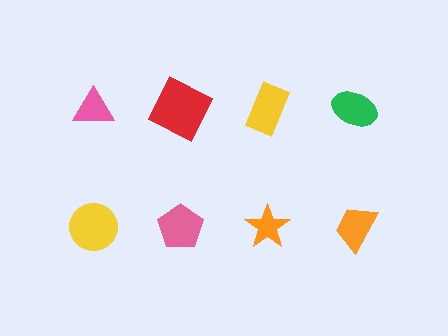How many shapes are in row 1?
4 shapes.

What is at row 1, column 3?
A yellow rectangle.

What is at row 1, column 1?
A pink triangle.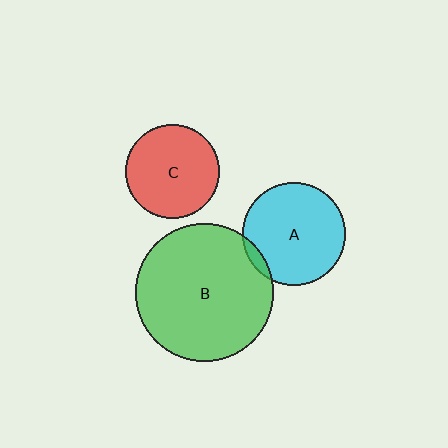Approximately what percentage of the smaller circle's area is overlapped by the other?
Approximately 5%.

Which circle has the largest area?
Circle B (green).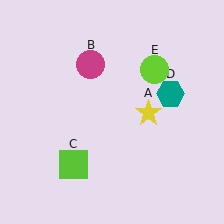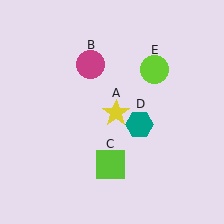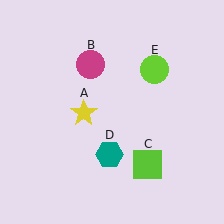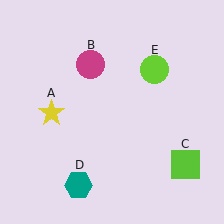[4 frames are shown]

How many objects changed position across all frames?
3 objects changed position: yellow star (object A), lime square (object C), teal hexagon (object D).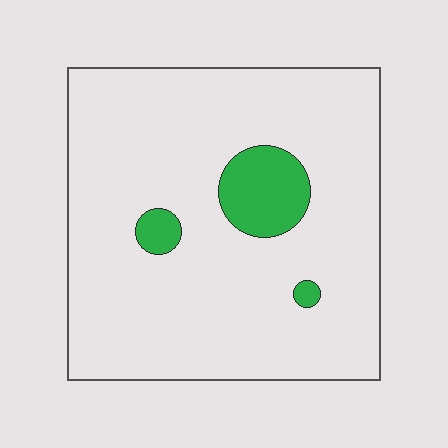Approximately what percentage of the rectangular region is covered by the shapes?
Approximately 10%.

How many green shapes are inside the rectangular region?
3.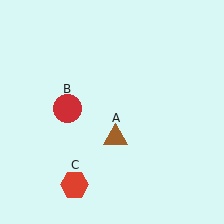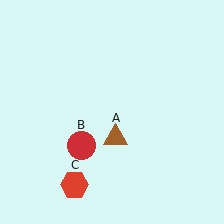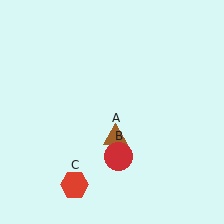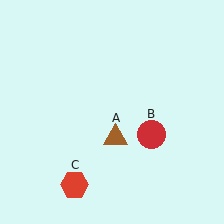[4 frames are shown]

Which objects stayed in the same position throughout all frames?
Brown triangle (object A) and red hexagon (object C) remained stationary.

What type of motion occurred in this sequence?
The red circle (object B) rotated counterclockwise around the center of the scene.